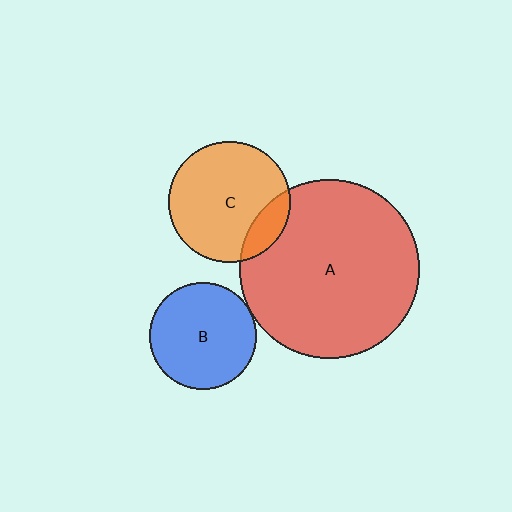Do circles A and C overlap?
Yes.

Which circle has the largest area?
Circle A (red).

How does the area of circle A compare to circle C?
Approximately 2.2 times.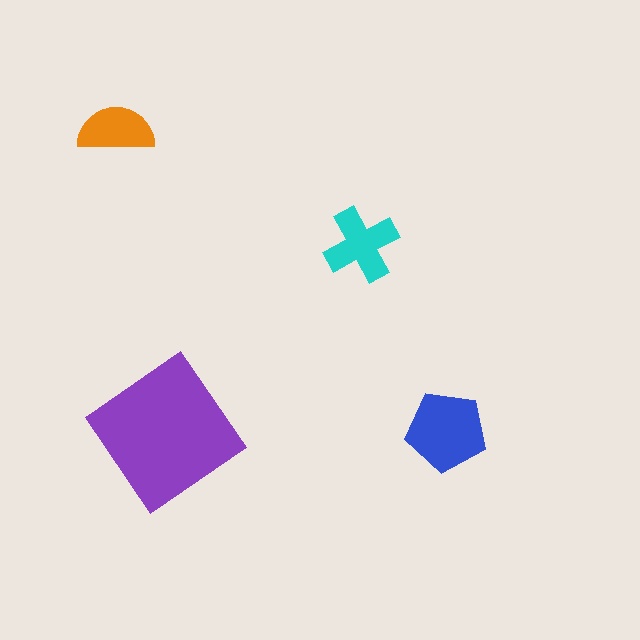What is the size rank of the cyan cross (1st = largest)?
3rd.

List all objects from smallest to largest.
The orange semicircle, the cyan cross, the blue pentagon, the purple diamond.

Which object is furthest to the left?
The orange semicircle is leftmost.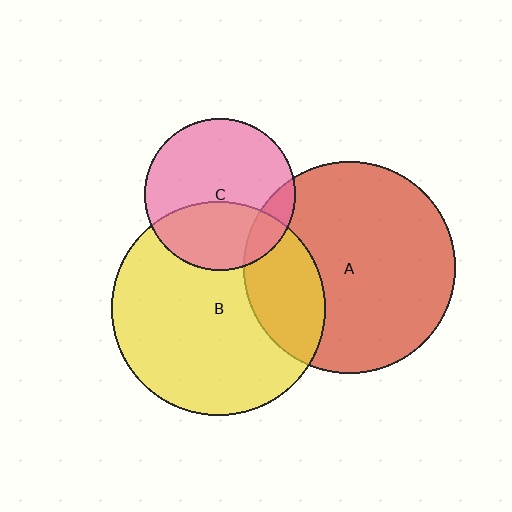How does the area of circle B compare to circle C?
Approximately 2.0 times.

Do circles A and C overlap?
Yes.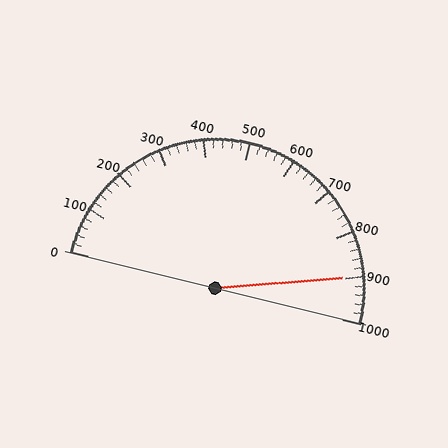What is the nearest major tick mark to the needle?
The nearest major tick mark is 900.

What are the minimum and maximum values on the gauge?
The gauge ranges from 0 to 1000.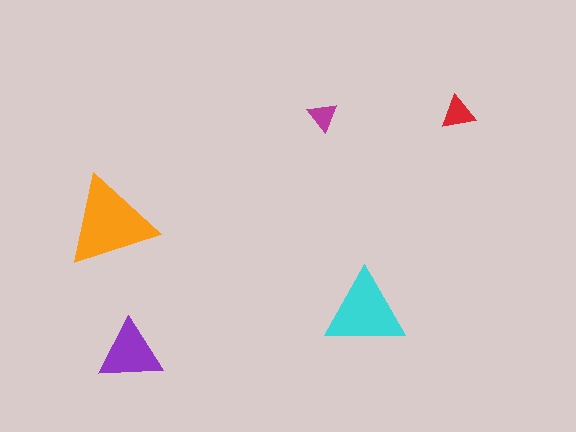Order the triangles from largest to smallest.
the orange one, the cyan one, the purple one, the red one, the magenta one.